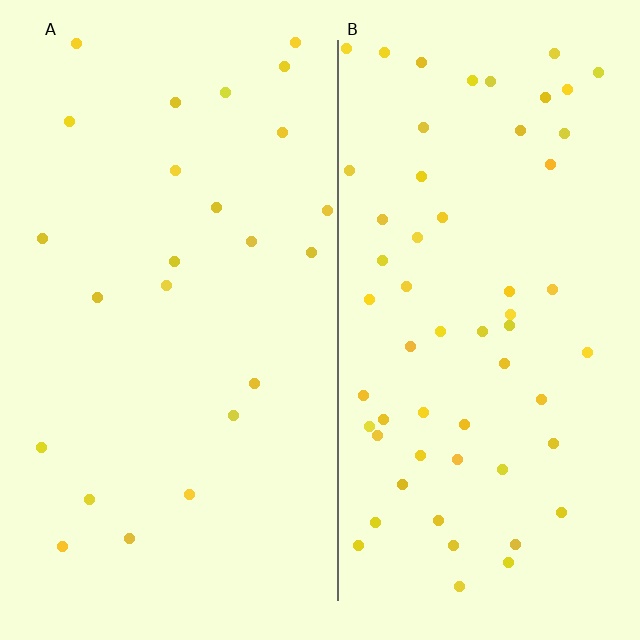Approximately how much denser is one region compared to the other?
Approximately 2.5× — region B over region A.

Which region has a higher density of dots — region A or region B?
B (the right).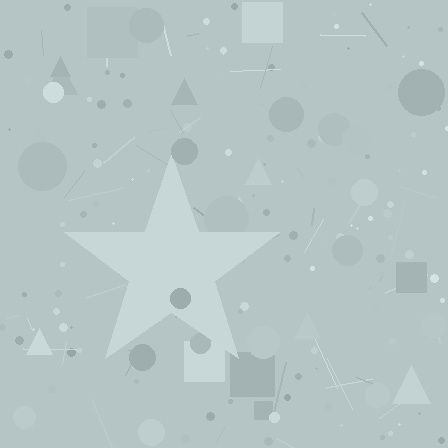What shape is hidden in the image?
A star is hidden in the image.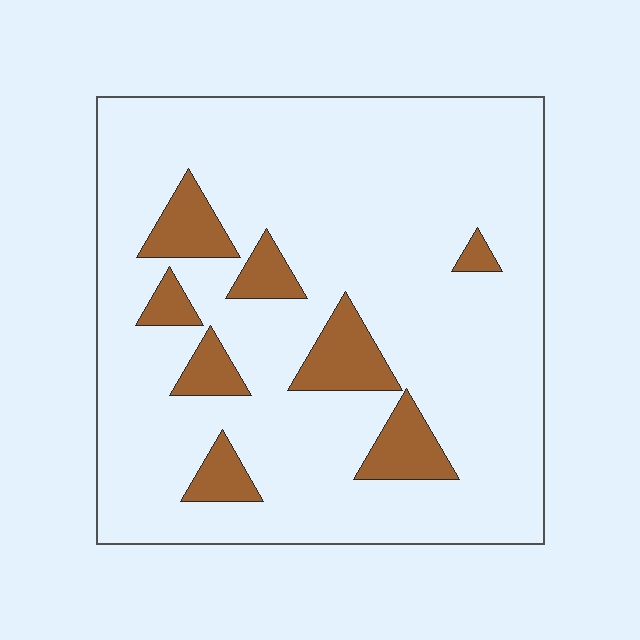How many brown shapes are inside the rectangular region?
8.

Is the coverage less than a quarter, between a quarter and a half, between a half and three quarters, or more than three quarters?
Less than a quarter.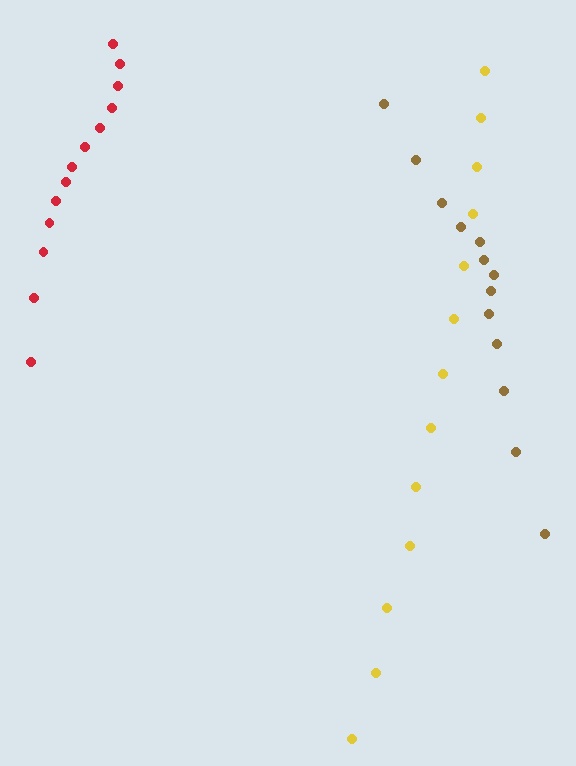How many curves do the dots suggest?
There are 3 distinct paths.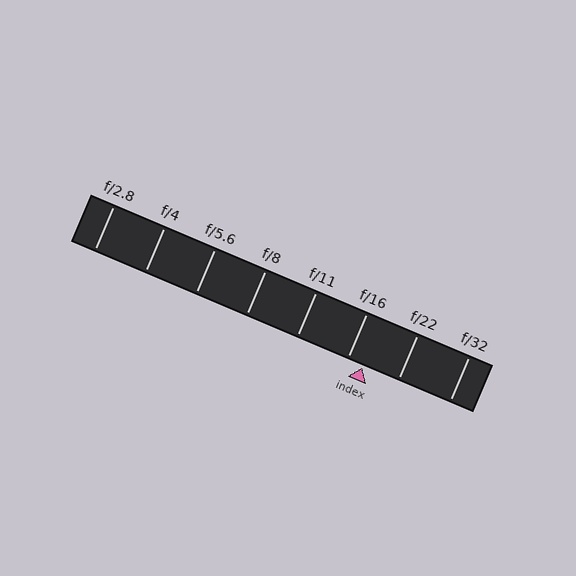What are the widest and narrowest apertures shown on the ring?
The widest aperture shown is f/2.8 and the narrowest is f/32.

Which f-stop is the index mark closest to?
The index mark is closest to f/16.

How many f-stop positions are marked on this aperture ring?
There are 8 f-stop positions marked.